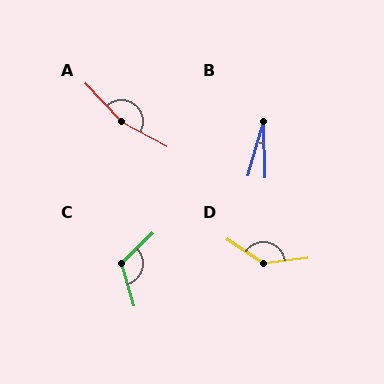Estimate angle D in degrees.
Approximately 139 degrees.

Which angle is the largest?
A, at approximately 161 degrees.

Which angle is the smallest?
B, at approximately 17 degrees.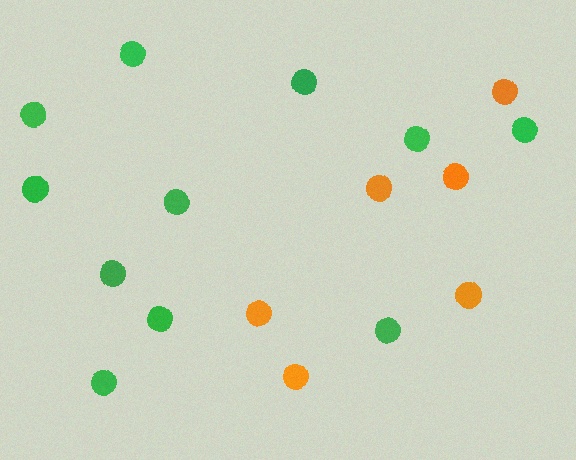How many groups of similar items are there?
There are 2 groups: one group of green circles (11) and one group of orange circles (6).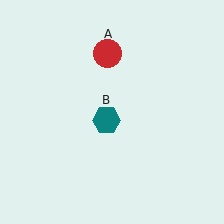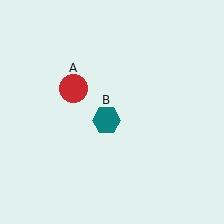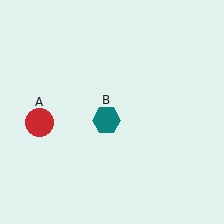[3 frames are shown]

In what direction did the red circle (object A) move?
The red circle (object A) moved down and to the left.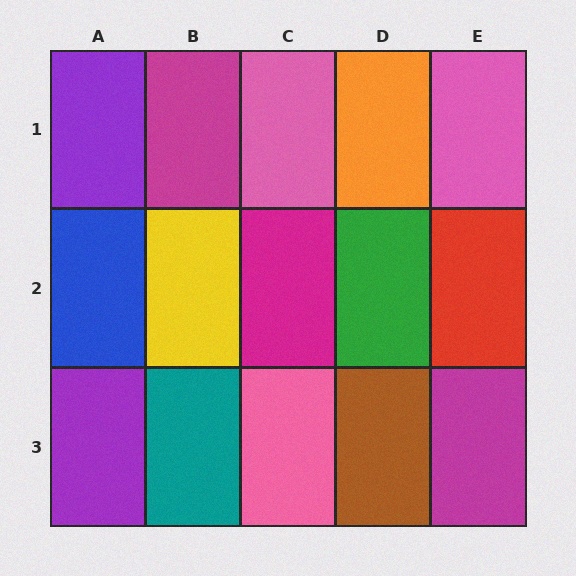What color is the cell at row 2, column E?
Red.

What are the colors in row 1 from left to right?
Purple, magenta, pink, orange, pink.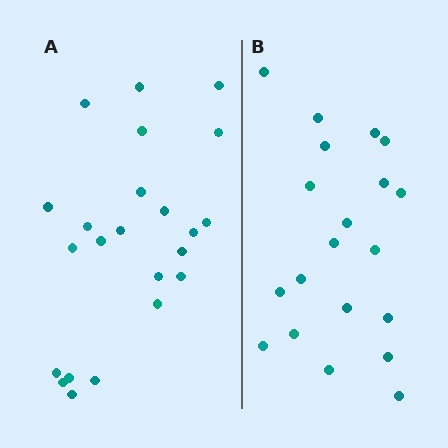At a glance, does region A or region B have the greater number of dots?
Region A (the left region) has more dots.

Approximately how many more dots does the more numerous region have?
Region A has just a few more — roughly 2 or 3 more dots than region B.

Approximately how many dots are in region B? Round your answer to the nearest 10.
About 20 dots.